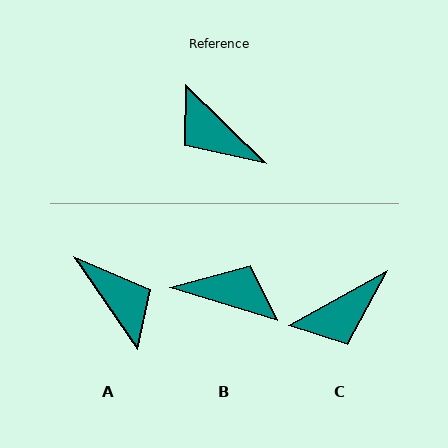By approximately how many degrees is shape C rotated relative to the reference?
Approximately 74 degrees counter-clockwise.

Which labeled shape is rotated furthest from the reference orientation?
A, about 169 degrees away.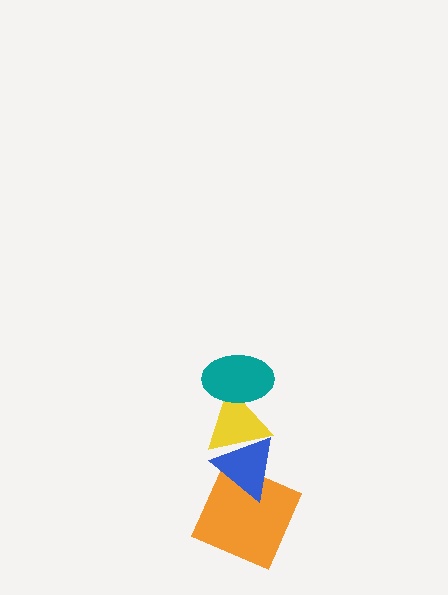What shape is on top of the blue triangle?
The yellow triangle is on top of the blue triangle.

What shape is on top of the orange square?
The blue triangle is on top of the orange square.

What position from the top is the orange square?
The orange square is 4th from the top.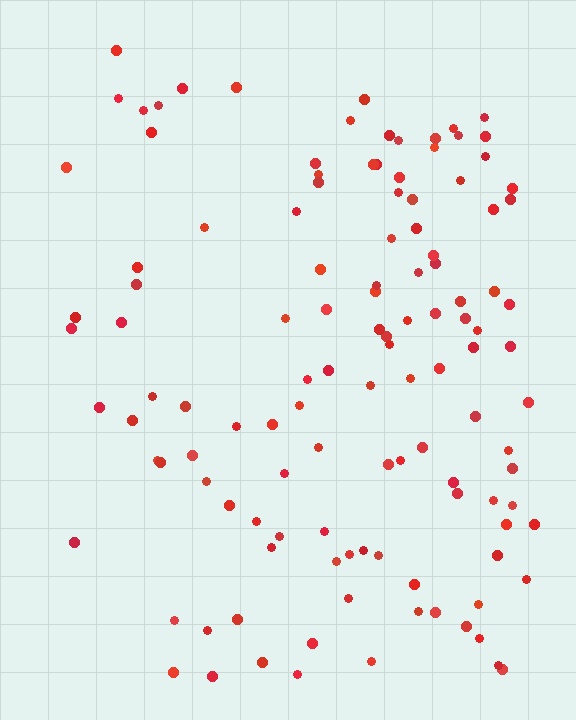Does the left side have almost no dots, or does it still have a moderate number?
Still a moderate number, just noticeably fewer than the right.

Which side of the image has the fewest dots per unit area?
The left.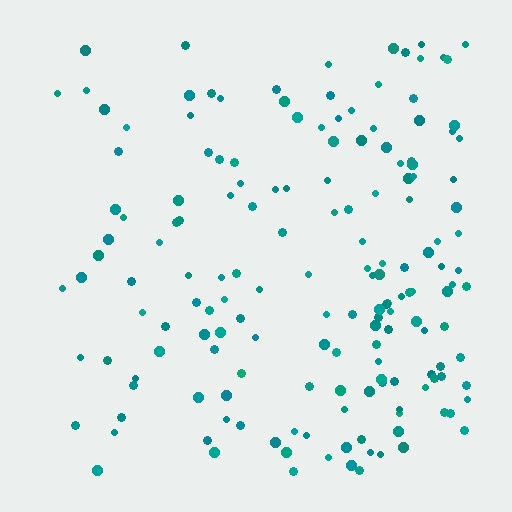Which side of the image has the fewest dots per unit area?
The left.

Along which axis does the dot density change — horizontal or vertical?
Horizontal.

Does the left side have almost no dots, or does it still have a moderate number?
Still a moderate number, just noticeably fewer than the right.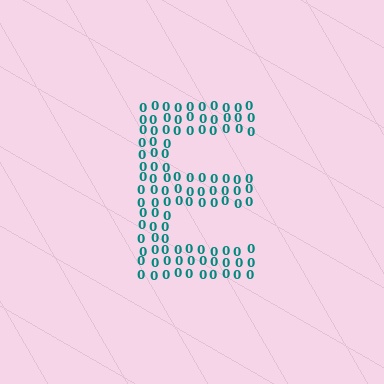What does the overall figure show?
The overall figure shows the letter E.